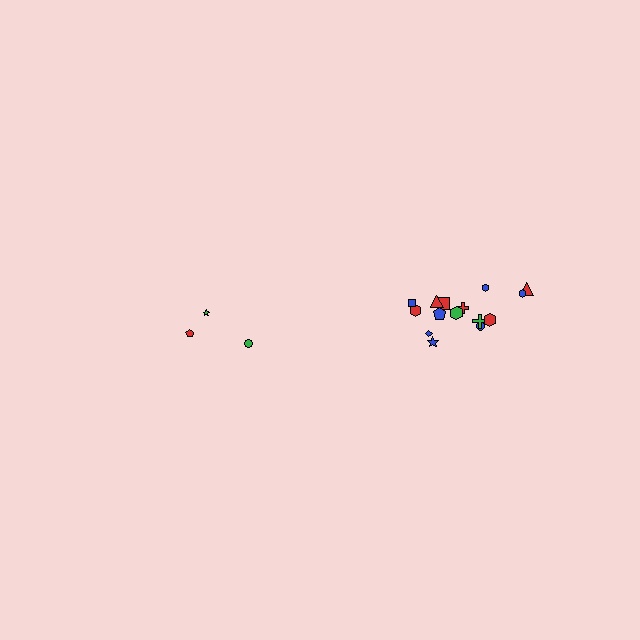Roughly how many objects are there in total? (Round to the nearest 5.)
Roughly 20 objects in total.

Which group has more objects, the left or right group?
The right group.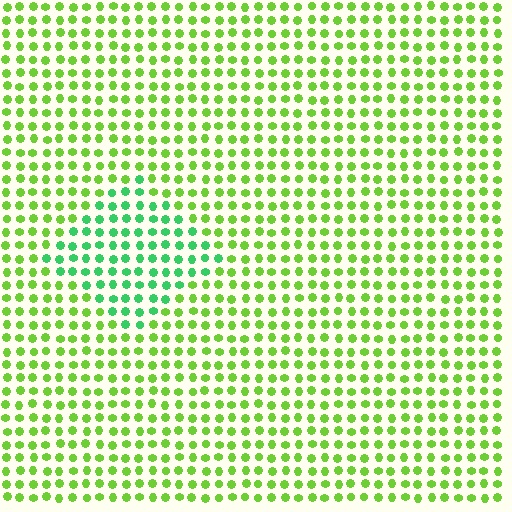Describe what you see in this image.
The image is filled with small lime elements in a uniform arrangement. A diamond-shaped region is visible where the elements are tinted to a slightly different hue, forming a subtle color boundary.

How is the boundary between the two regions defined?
The boundary is defined purely by a slight shift in hue (about 40 degrees). Spacing, size, and orientation are identical on both sides.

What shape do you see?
I see a diamond.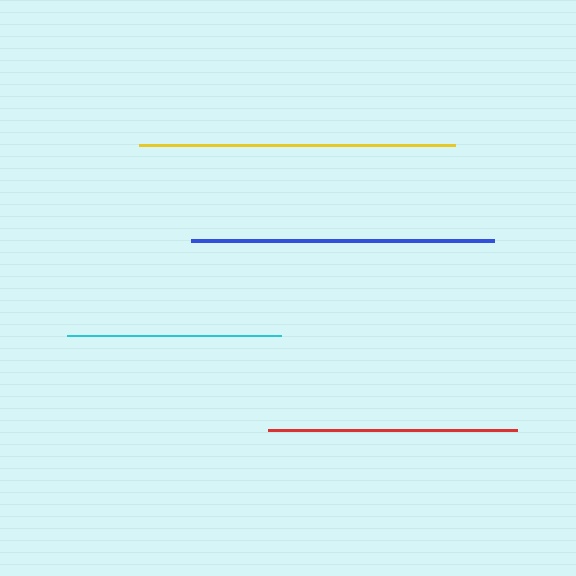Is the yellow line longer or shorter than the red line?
The yellow line is longer than the red line.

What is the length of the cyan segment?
The cyan segment is approximately 214 pixels long.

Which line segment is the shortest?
The cyan line is the shortest at approximately 214 pixels.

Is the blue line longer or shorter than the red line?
The blue line is longer than the red line.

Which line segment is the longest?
The yellow line is the longest at approximately 316 pixels.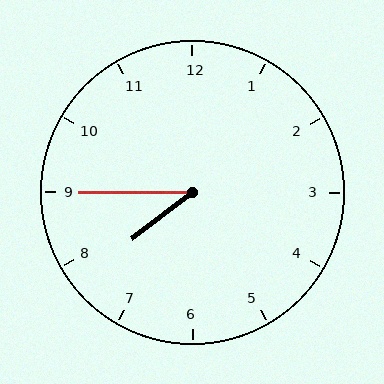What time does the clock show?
7:45.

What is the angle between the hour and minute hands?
Approximately 38 degrees.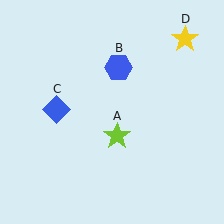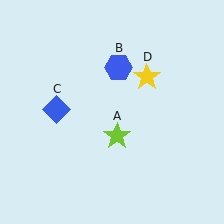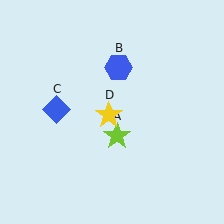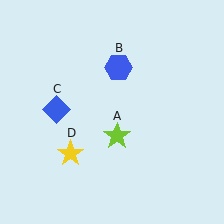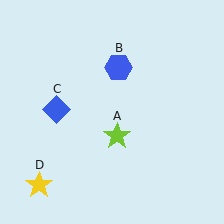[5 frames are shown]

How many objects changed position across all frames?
1 object changed position: yellow star (object D).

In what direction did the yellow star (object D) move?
The yellow star (object D) moved down and to the left.